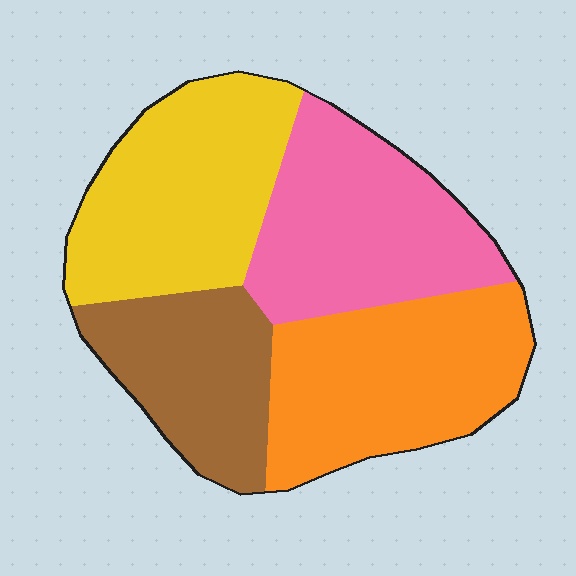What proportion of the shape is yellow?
Yellow covers roughly 25% of the shape.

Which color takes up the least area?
Brown, at roughly 20%.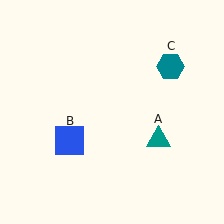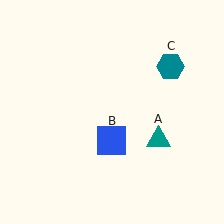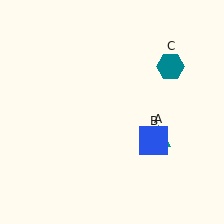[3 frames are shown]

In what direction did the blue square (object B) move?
The blue square (object B) moved right.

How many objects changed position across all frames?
1 object changed position: blue square (object B).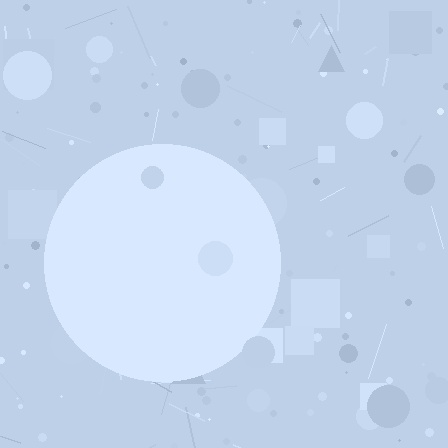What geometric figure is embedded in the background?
A circle is embedded in the background.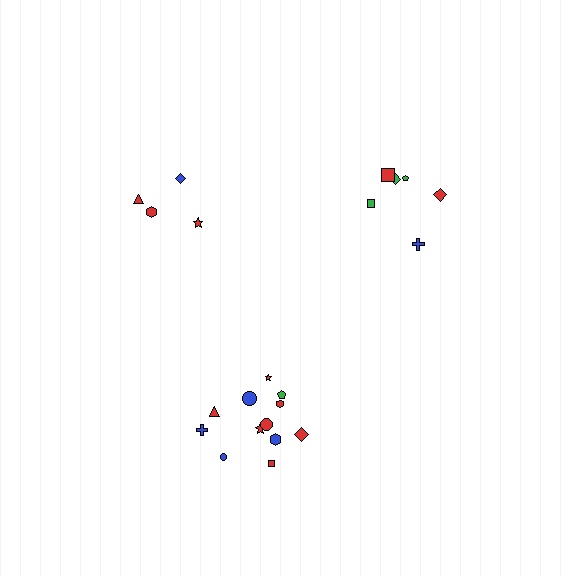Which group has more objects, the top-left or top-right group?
The top-right group.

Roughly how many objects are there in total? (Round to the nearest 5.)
Roughly 20 objects in total.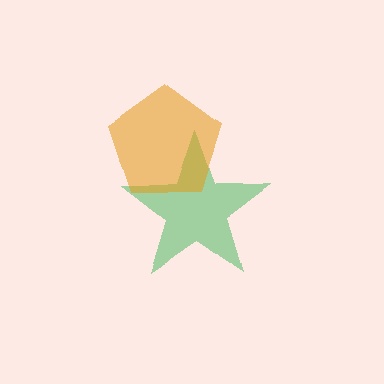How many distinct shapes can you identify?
There are 2 distinct shapes: a green star, an orange pentagon.